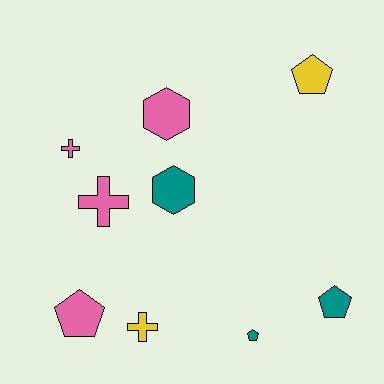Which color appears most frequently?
Pink, with 4 objects.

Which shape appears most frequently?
Pentagon, with 4 objects.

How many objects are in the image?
There are 9 objects.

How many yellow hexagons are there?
There are no yellow hexagons.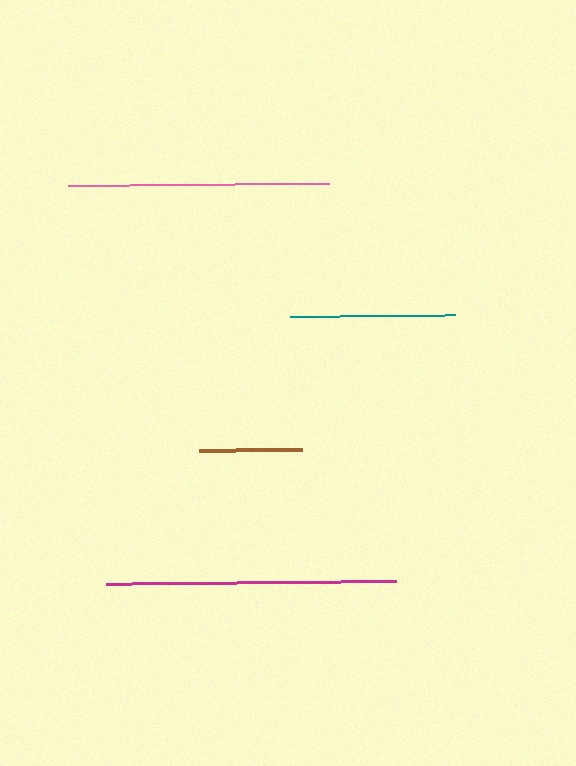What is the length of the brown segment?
The brown segment is approximately 104 pixels long.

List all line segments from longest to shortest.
From longest to shortest: magenta, pink, teal, brown.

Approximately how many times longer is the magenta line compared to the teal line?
The magenta line is approximately 1.8 times the length of the teal line.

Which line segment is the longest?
The magenta line is the longest at approximately 290 pixels.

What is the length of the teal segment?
The teal segment is approximately 165 pixels long.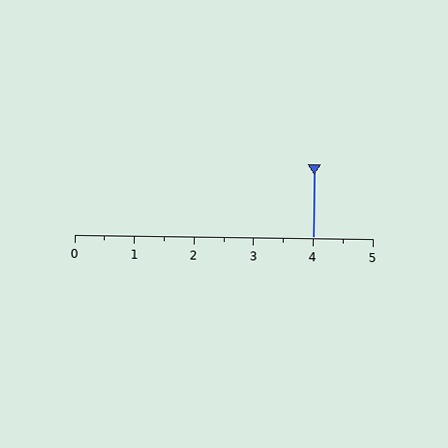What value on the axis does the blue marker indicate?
The marker indicates approximately 4.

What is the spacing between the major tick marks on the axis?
The major ticks are spaced 1 apart.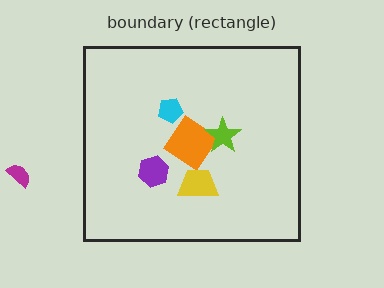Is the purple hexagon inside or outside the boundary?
Inside.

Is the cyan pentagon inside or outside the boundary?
Inside.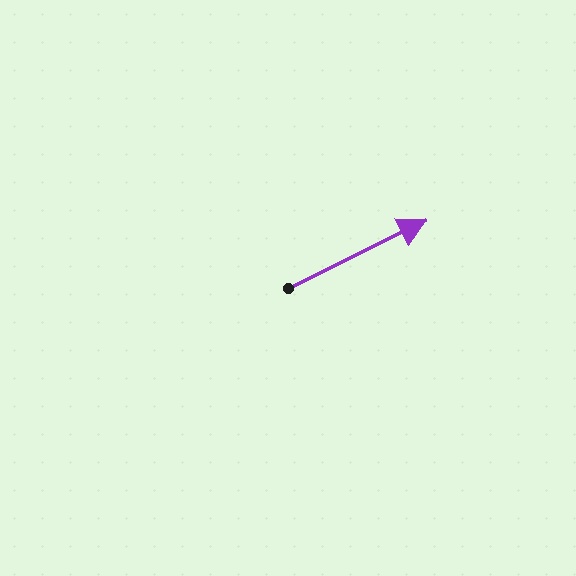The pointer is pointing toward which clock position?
Roughly 2 o'clock.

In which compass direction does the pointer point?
Northeast.